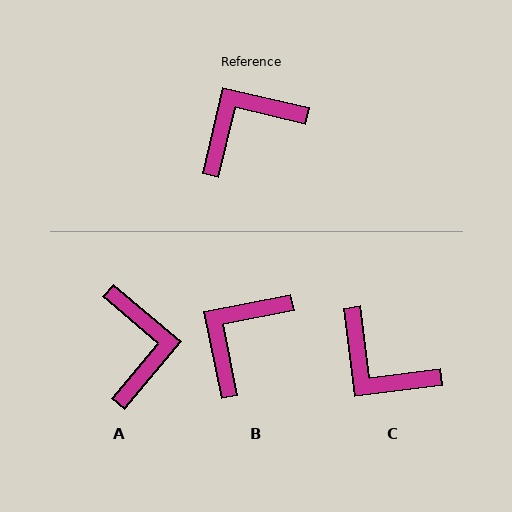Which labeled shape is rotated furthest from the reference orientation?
A, about 117 degrees away.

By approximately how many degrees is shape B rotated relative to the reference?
Approximately 24 degrees counter-clockwise.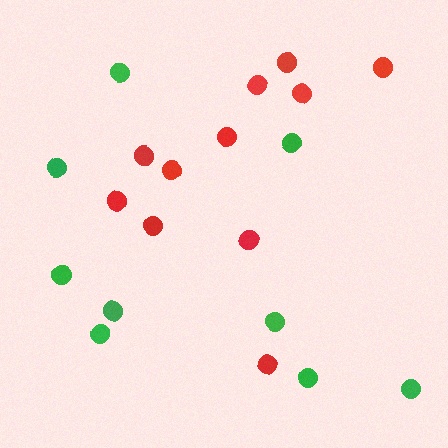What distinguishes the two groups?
There are 2 groups: one group of red circles (11) and one group of green circles (9).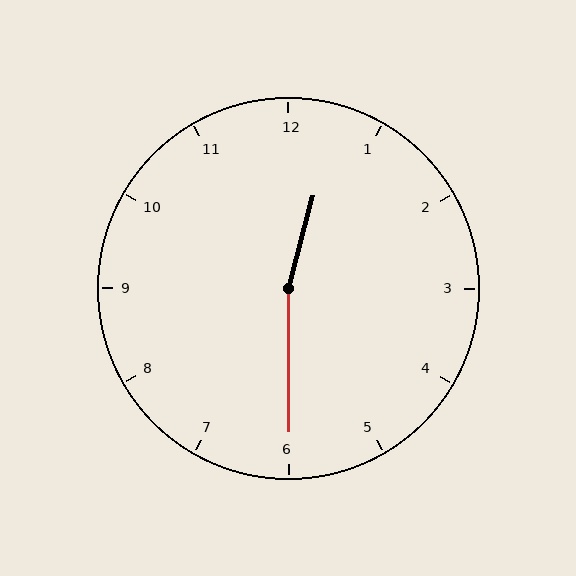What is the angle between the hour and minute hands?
Approximately 165 degrees.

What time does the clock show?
12:30.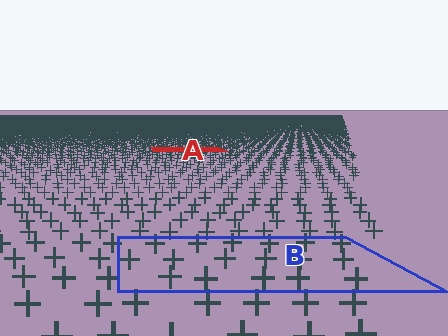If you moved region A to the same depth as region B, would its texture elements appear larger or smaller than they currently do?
They would appear larger. At a closer depth, the same texture elements are projected at a bigger on-screen size.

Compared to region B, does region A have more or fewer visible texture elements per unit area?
Region A has more texture elements per unit area — they are packed more densely because it is farther away.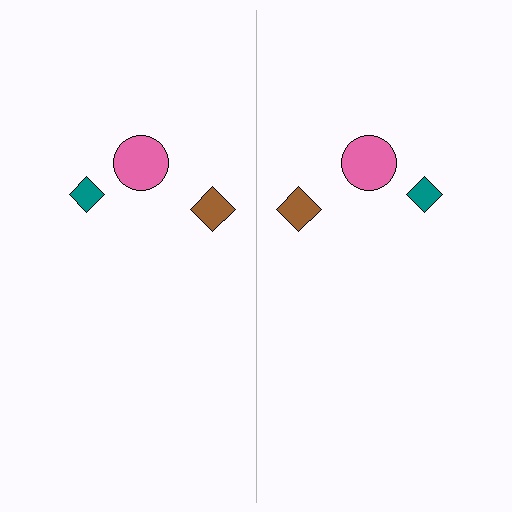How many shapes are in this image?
There are 6 shapes in this image.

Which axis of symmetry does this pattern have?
The pattern has a vertical axis of symmetry running through the center of the image.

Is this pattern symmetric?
Yes, this pattern has bilateral (reflection) symmetry.